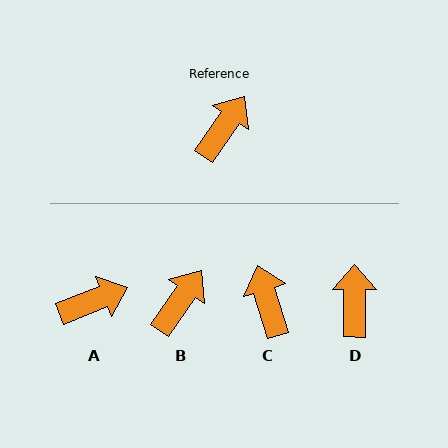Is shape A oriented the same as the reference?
No, it is off by about 34 degrees.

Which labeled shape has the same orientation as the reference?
B.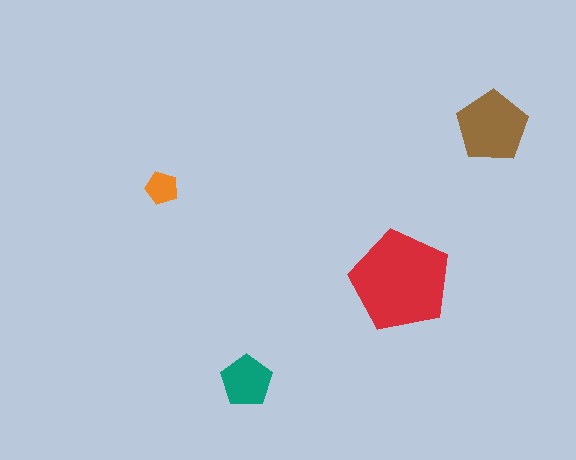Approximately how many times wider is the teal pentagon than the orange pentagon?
About 1.5 times wider.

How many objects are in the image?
There are 4 objects in the image.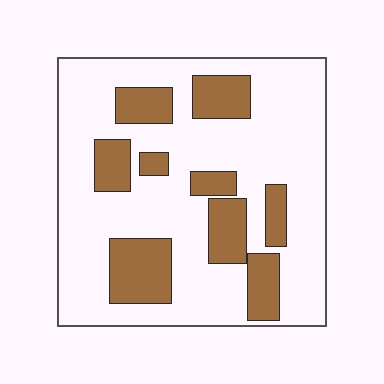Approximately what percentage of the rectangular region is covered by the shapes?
Approximately 25%.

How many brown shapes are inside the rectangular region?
9.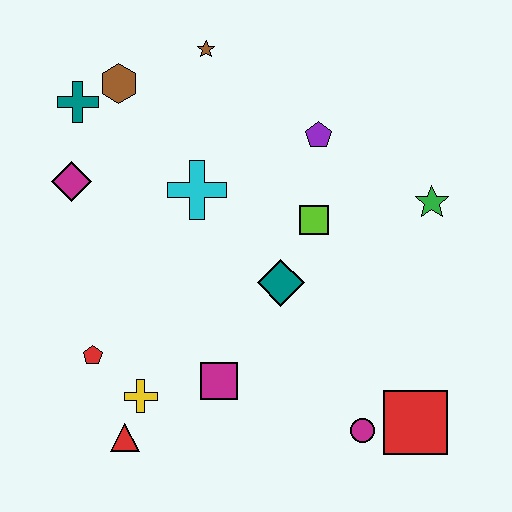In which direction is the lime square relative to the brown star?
The lime square is below the brown star.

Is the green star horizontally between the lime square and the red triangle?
No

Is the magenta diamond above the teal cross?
No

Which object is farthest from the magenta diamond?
The red square is farthest from the magenta diamond.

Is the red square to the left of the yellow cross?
No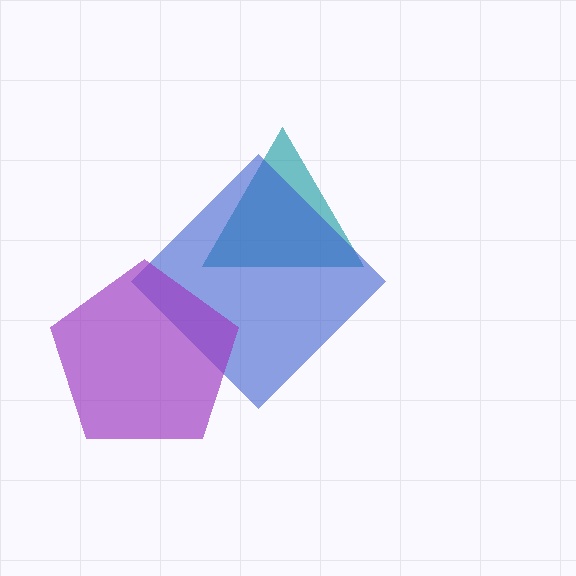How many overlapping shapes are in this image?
There are 3 overlapping shapes in the image.